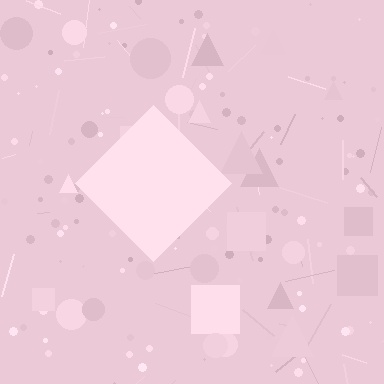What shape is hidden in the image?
A diamond is hidden in the image.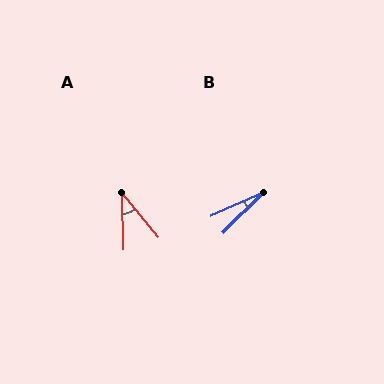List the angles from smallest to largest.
B (22°), A (38°).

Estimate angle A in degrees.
Approximately 38 degrees.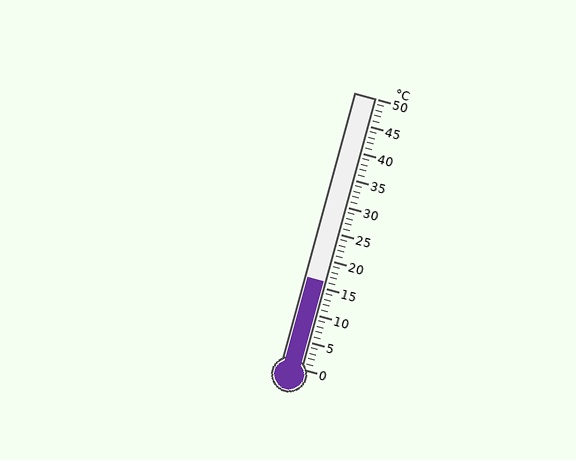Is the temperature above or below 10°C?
The temperature is above 10°C.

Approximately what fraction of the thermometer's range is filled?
The thermometer is filled to approximately 30% of its range.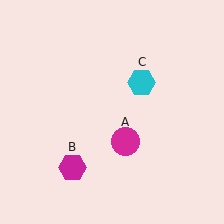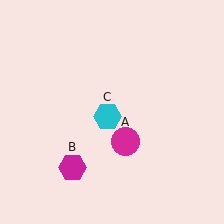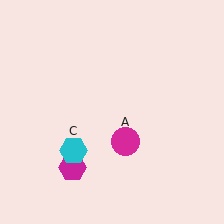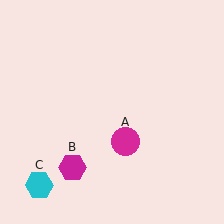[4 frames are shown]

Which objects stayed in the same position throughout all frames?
Magenta circle (object A) and magenta hexagon (object B) remained stationary.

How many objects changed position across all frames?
1 object changed position: cyan hexagon (object C).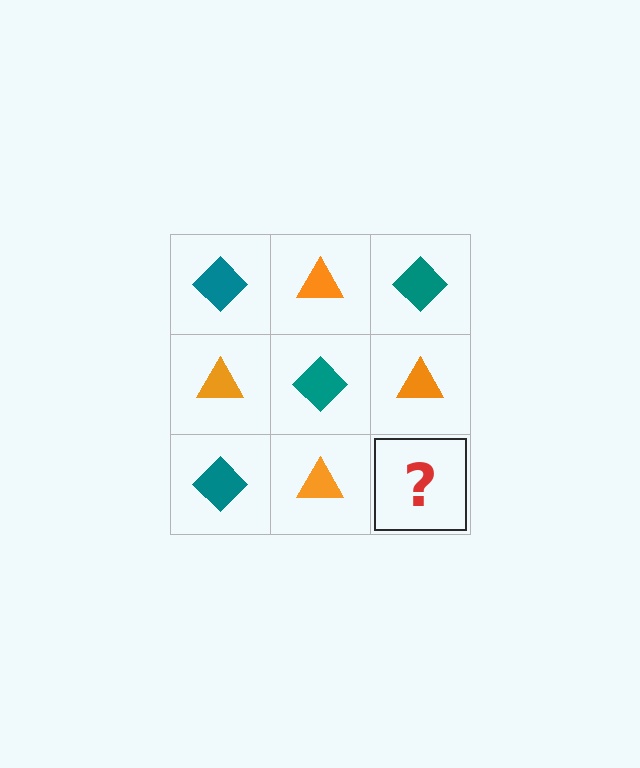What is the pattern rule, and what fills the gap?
The rule is that it alternates teal diamond and orange triangle in a checkerboard pattern. The gap should be filled with a teal diamond.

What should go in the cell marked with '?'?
The missing cell should contain a teal diamond.